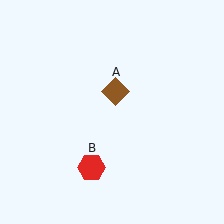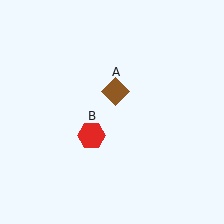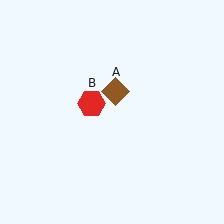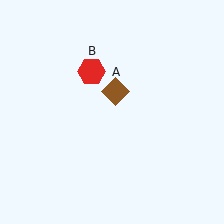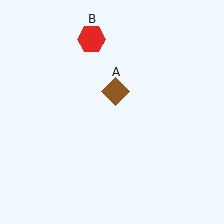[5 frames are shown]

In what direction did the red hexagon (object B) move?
The red hexagon (object B) moved up.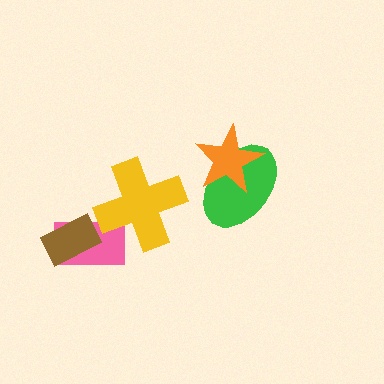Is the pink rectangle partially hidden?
Yes, it is partially covered by another shape.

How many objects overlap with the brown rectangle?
1 object overlaps with the brown rectangle.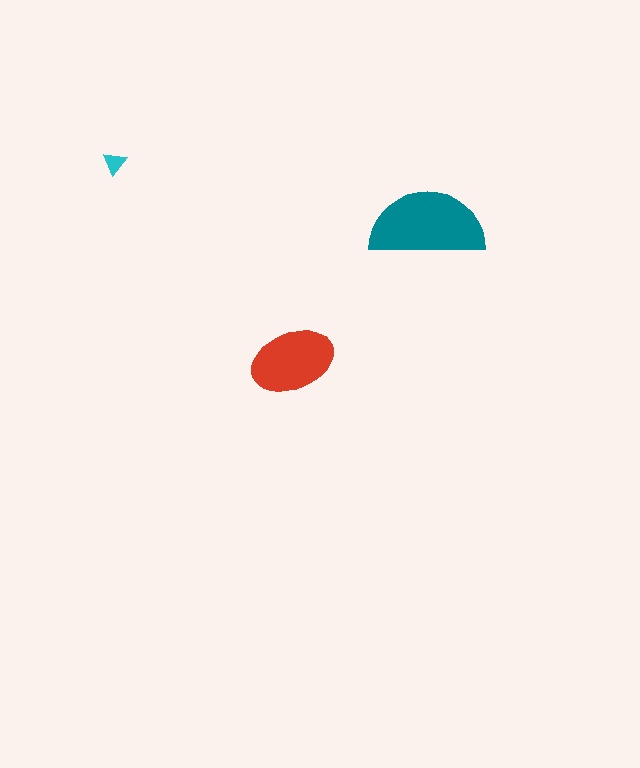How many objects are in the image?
There are 3 objects in the image.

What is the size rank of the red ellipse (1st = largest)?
2nd.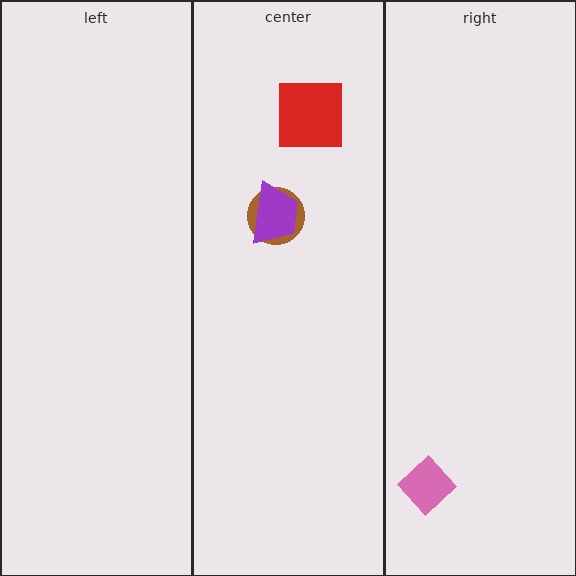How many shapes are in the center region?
3.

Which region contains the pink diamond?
The right region.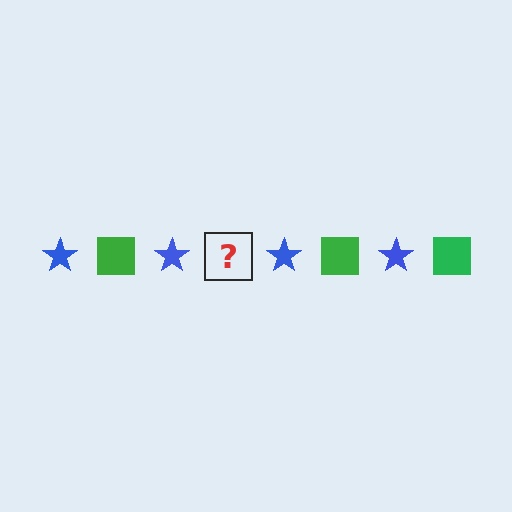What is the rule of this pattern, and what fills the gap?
The rule is that the pattern alternates between blue star and green square. The gap should be filled with a green square.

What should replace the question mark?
The question mark should be replaced with a green square.